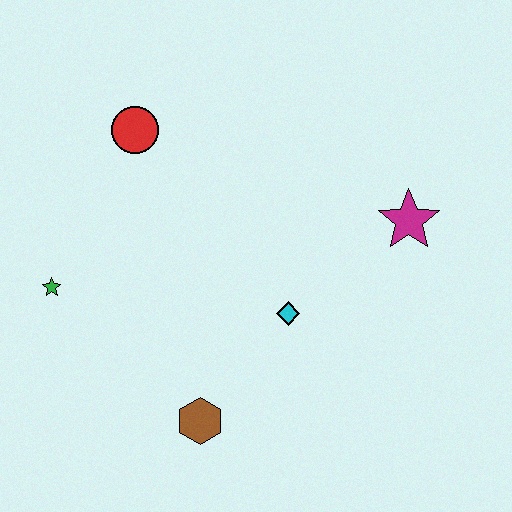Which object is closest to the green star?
The red circle is closest to the green star.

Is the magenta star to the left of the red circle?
No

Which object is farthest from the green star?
The magenta star is farthest from the green star.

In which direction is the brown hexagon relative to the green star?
The brown hexagon is to the right of the green star.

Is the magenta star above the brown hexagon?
Yes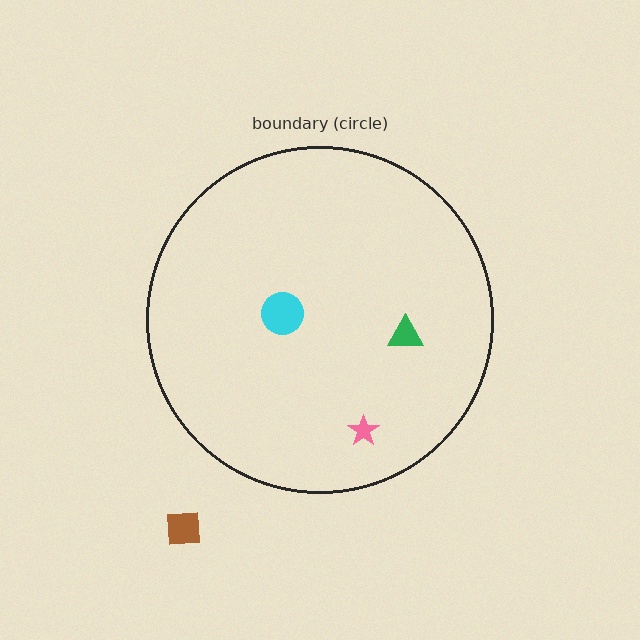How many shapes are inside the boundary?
3 inside, 1 outside.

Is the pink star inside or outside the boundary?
Inside.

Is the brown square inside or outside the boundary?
Outside.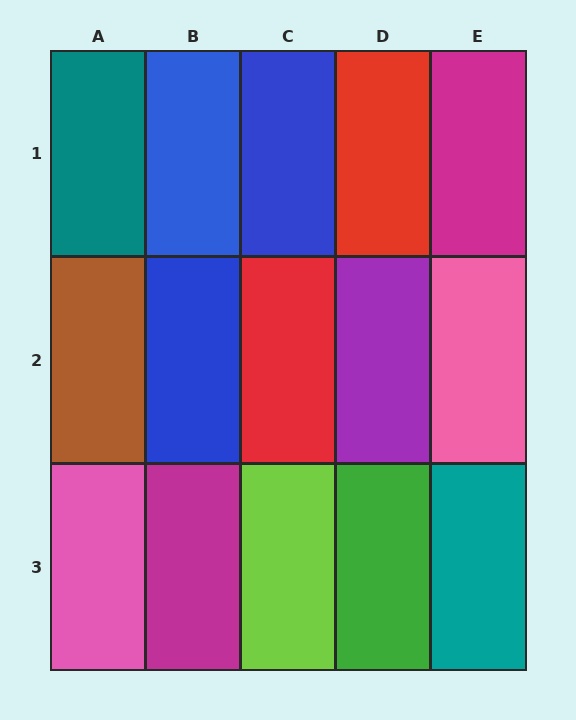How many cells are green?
1 cell is green.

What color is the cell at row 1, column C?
Blue.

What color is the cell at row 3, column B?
Magenta.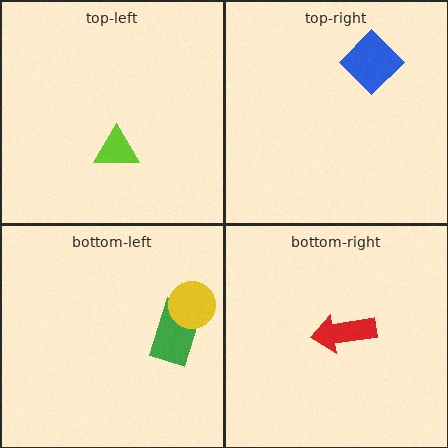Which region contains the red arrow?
The bottom-right region.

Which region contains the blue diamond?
The top-right region.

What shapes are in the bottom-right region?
The red arrow.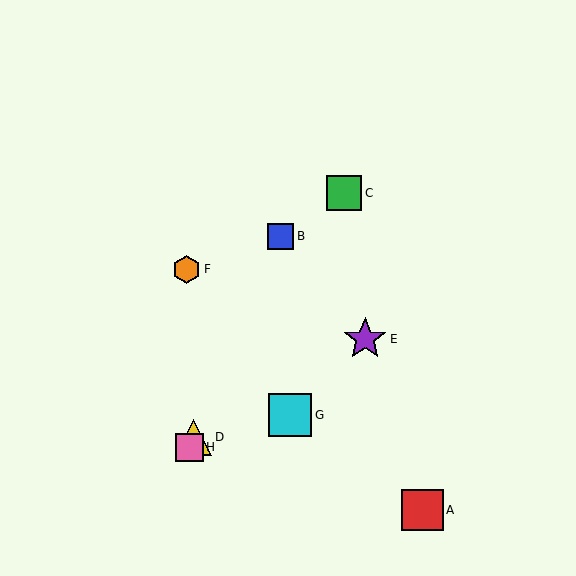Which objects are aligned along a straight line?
Objects B, D, H are aligned along a straight line.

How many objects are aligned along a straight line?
3 objects (B, D, H) are aligned along a straight line.